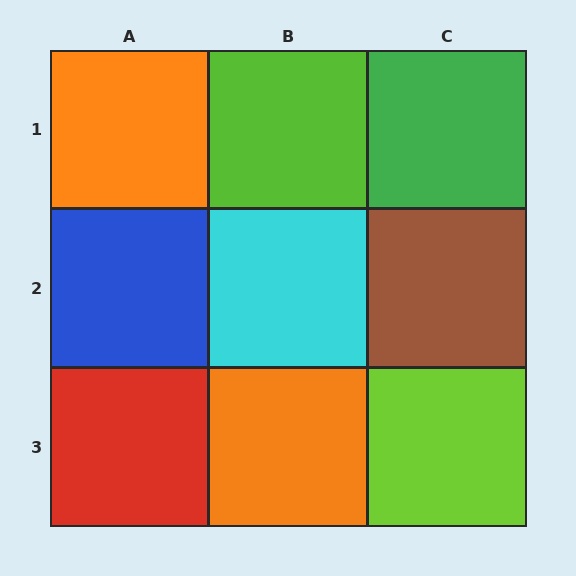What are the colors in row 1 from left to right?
Orange, lime, green.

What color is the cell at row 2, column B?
Cyan.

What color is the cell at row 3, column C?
Lime.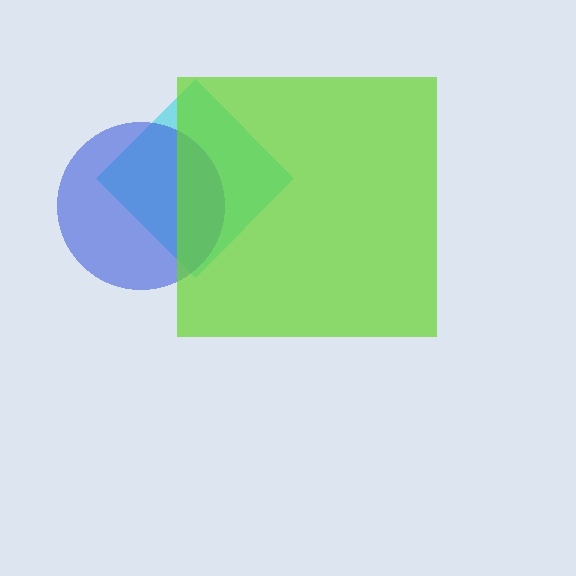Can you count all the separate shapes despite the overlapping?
Yes, there are 3 separate shapes.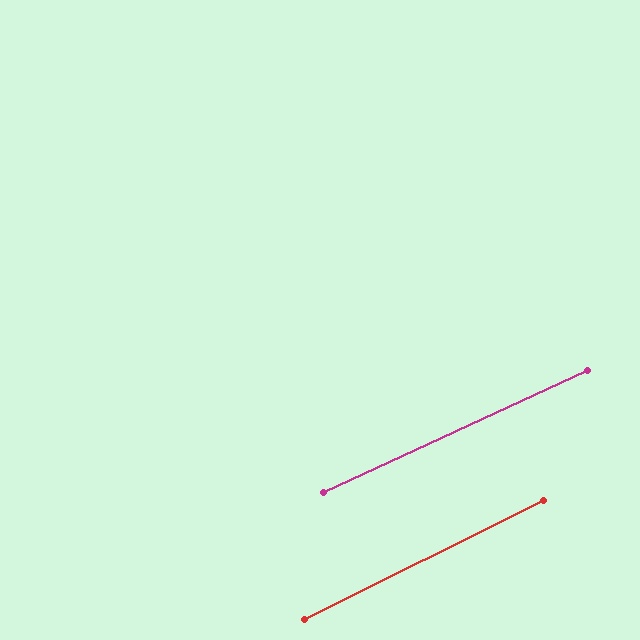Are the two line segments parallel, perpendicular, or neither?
Parallel — their directions differ by only 1.8°.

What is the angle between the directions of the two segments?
Approximately 2 degrees.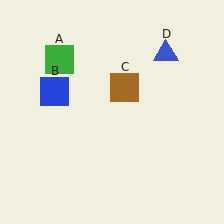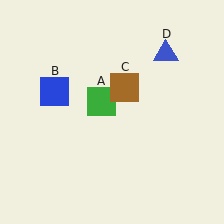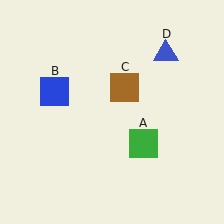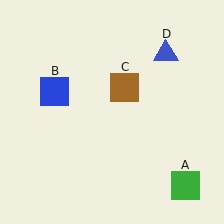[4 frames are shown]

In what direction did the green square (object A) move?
The green square (object A) moved down and to the right.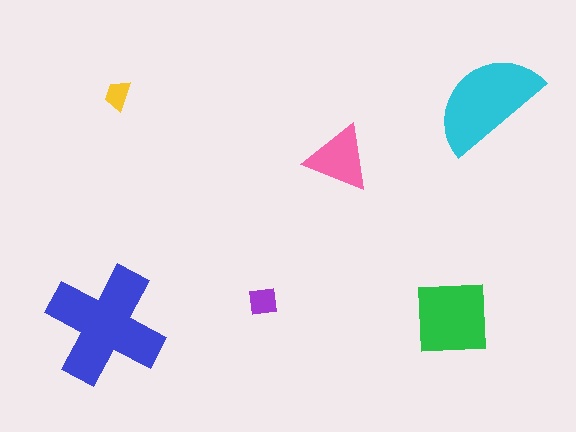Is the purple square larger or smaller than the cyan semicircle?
Smaller.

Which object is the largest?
The blue cross.